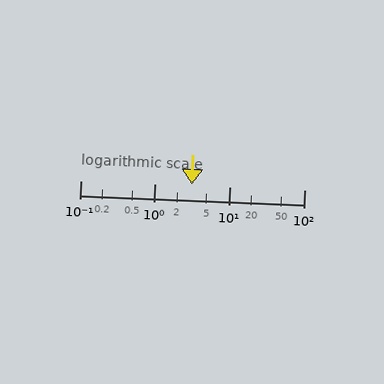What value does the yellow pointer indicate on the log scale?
The pointer indicates approximately 3.1.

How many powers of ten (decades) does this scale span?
The scale spans 3 decades, from 0.1 to 100.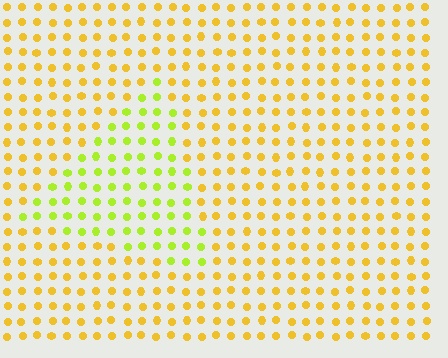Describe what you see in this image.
The image is filled with small yellow elements in a uniform arrangement. A triangle-shaped region is visible where the elements are tinted to a slightly different hue, forming a subtle color boundary.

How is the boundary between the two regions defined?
The boundary is defined purely by a slight shift in hue (about 36 degrees). Spacing, size, and orientation are identical on both sides.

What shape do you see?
I see a triangle.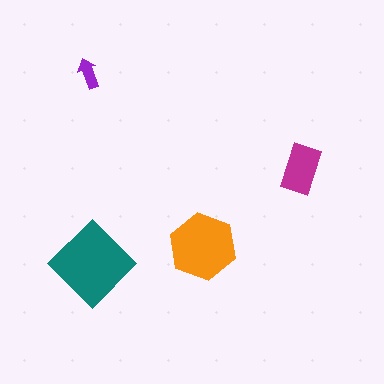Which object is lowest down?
The teal diamond is bottommost.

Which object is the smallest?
The purple arrow.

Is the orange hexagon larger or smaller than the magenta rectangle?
Larger.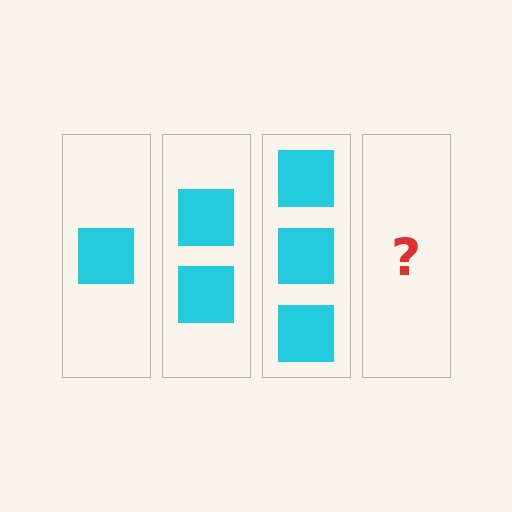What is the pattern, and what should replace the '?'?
The pattern is that each step adds one more square. The '?' should be 4 squares.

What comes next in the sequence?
The next element should be 4 squares.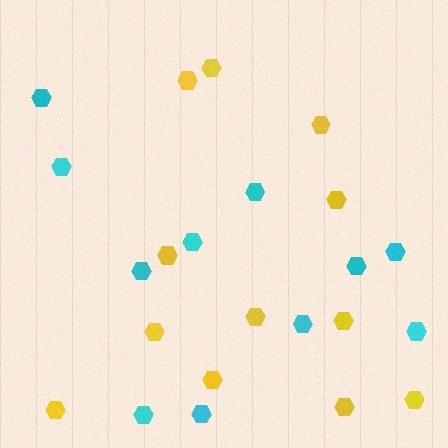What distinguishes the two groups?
There are 2 groups: one group of yellow hexagons (12) and one group of cyan hexagons (11).